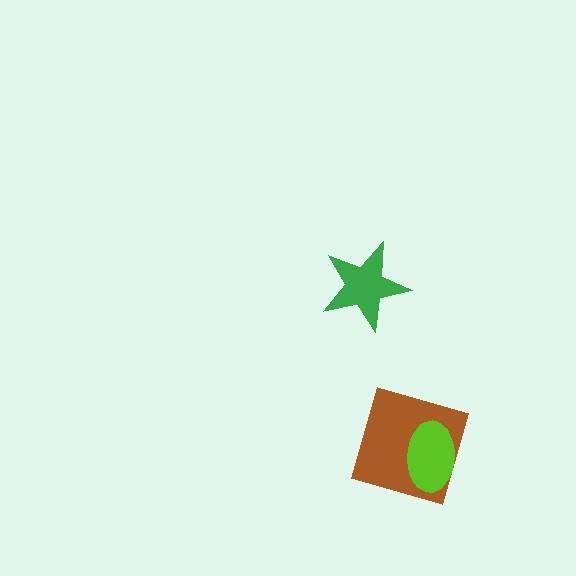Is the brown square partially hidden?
Yes, it is partially covered by another shape.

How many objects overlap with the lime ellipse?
1 object overlaps with the lime ellipse.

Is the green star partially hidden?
No, no other shape covers it.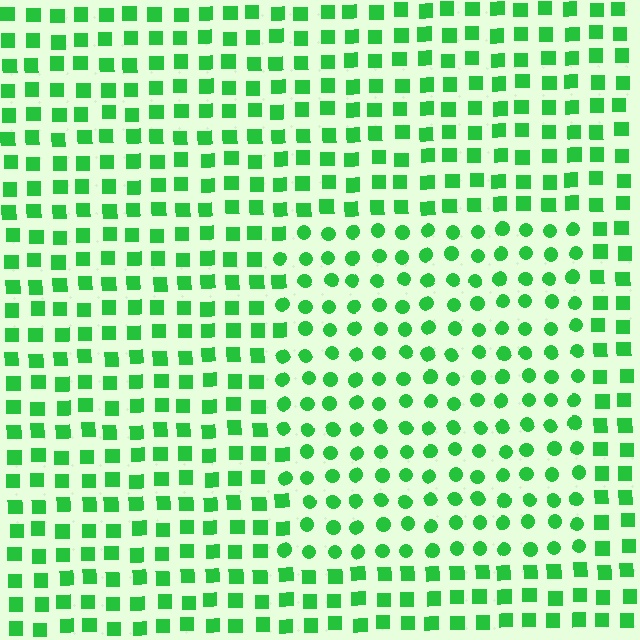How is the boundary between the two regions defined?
The boundary is defined by a change in element shape: circles inside vs. squares outside. All elements share the same color and spacing.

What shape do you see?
I see a rectangle.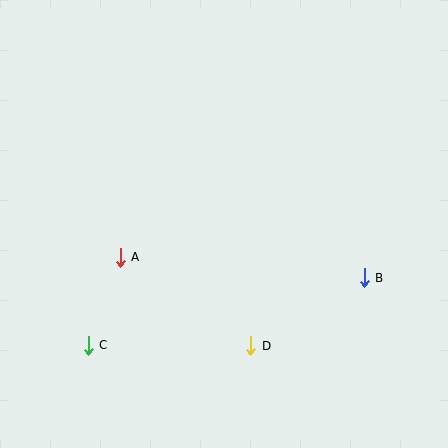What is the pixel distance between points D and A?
The distance between D and A is 157 pixels.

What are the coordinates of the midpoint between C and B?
The midpoint between C and B is at (226, 311).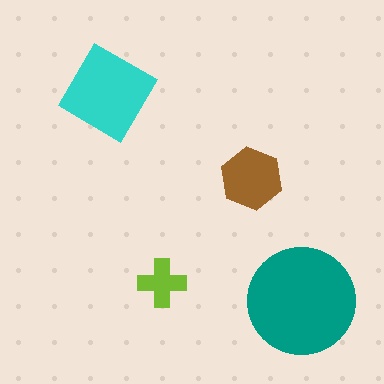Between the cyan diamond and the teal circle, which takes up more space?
The teal circle.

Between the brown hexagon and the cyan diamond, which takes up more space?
The cyan diamond.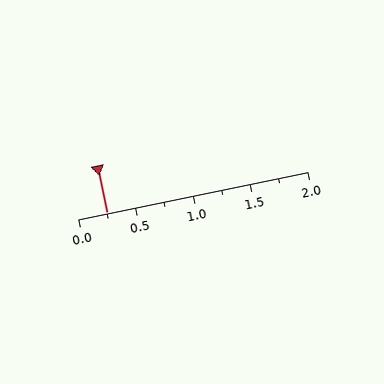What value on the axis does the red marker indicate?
The marker indicates approximately 0.25.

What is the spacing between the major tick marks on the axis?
The major ticks are spaced 0.5 apart.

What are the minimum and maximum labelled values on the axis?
The axis runs from 0.0 to 2.0.